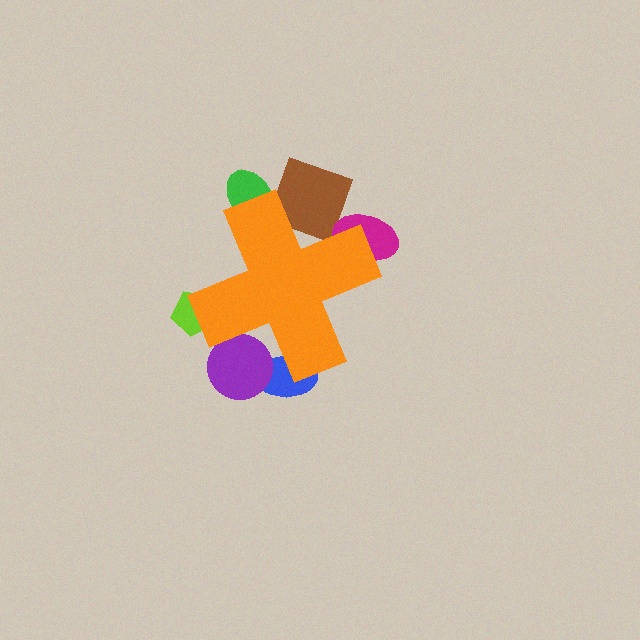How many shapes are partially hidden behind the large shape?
6 shapes are partially hidden.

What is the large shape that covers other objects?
An orange cross.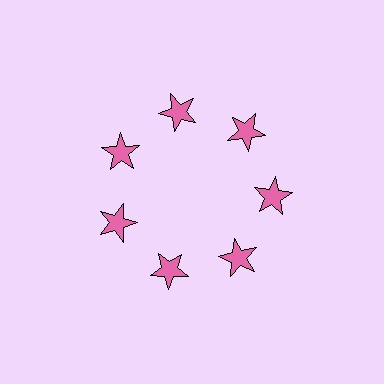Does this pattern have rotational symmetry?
Yes, this pattern has 7-fold rotational symmetry. It looks the same after rotating 51 degrees around the center.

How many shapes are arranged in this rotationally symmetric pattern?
There are 7 shapes, arranged in 7 groups of 1.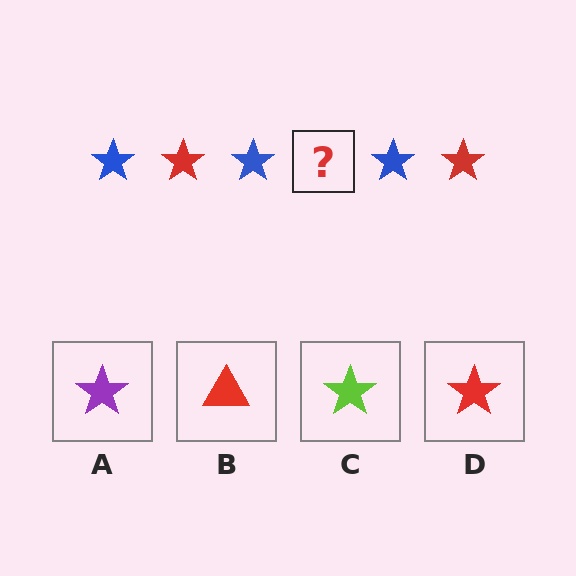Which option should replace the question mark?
Option D.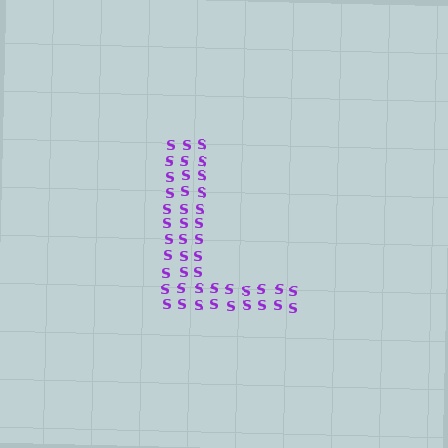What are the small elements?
The small elements are letter S's.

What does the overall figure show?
The overall figure shows the letter L.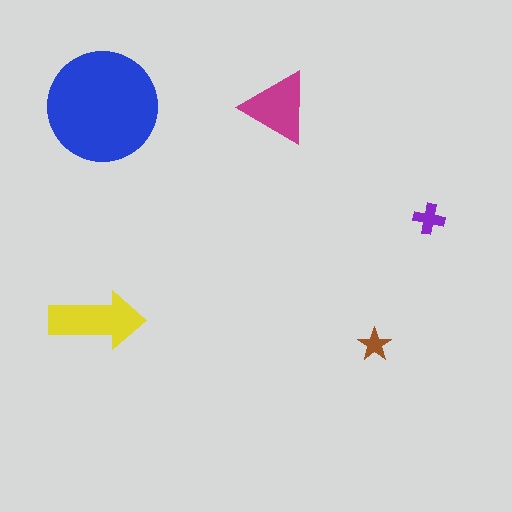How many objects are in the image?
There are 5 objects in the image.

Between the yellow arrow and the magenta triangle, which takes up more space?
The yellow arrow.